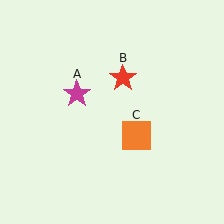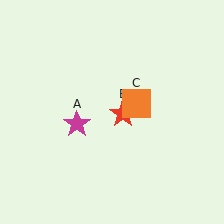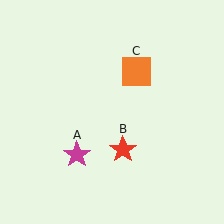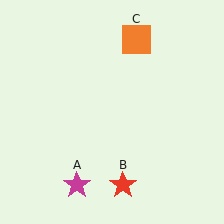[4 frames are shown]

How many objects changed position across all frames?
3 objects changed position: magenta star (object A), red star (object B), orange square (object C).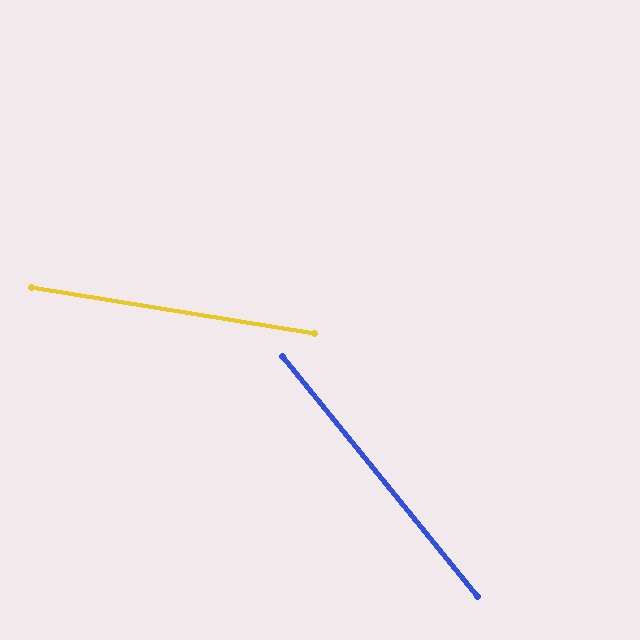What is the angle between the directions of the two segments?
Approximately 42 degrees.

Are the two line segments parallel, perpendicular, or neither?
Neither parallel nor perpendicular — they differ by about 42°.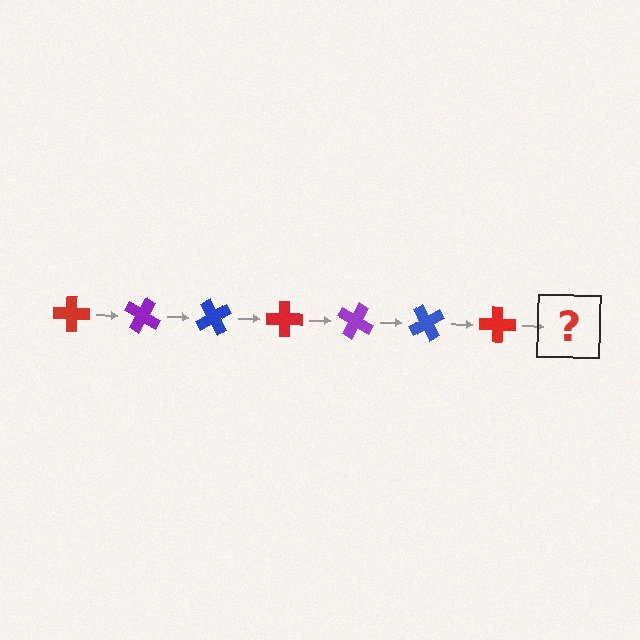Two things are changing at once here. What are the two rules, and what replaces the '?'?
The two rules are that it rotates 30 degrees each step and the color cycles through red, purple, and blue. The '?' should be a purple cross, rotated 210 degrees from the start.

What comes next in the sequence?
The next element should be a purple cross, rotated 210 degrees from the start.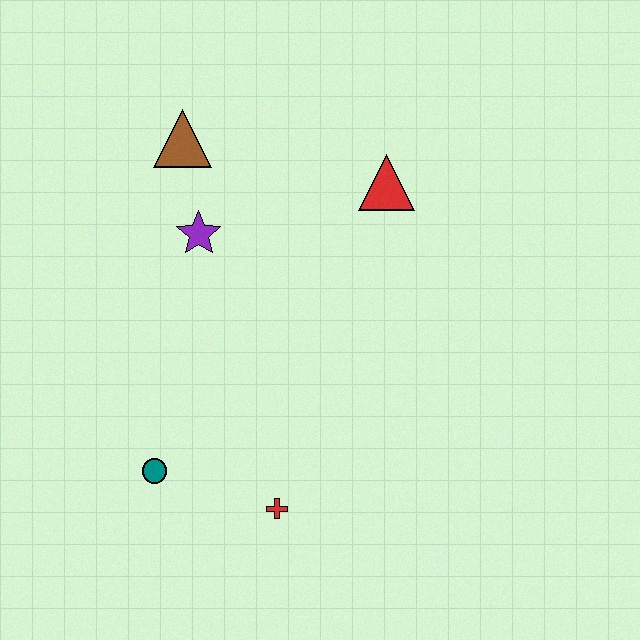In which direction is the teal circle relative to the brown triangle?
The teal circle is below the brown triangle.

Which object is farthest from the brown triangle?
The red cross is farthest from the brown triangle.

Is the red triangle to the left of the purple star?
No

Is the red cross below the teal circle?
Yes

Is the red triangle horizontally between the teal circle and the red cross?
No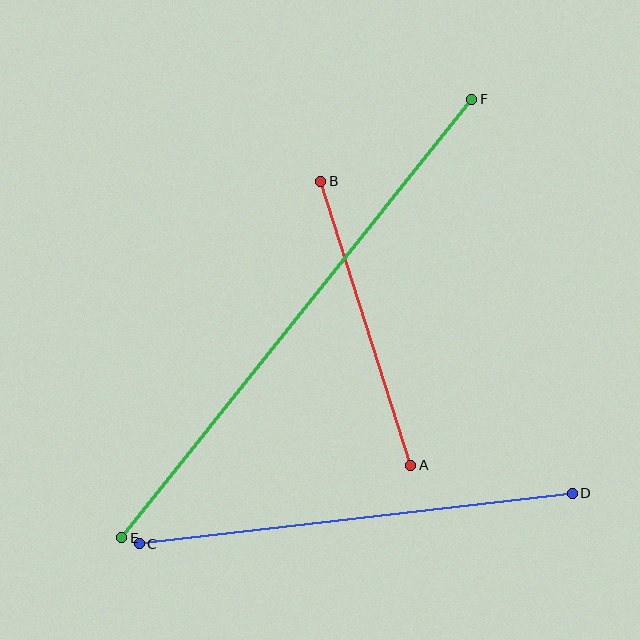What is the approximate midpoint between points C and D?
The midpoint is at approximately (356, 519) pixels.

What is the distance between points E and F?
The distance is approximately 561 pixels.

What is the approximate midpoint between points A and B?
The midpoint is at approximately (366, 323) pixels.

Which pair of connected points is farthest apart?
Points E and F are farthest apart.